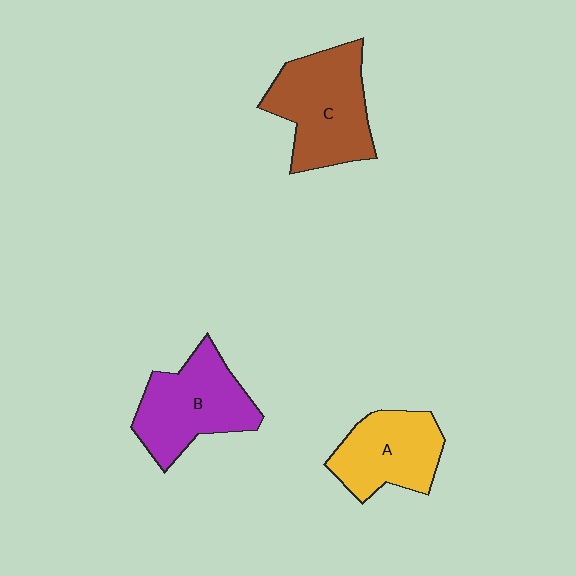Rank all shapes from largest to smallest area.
From largest to smallest: C (brown), B (purple), A (yellow).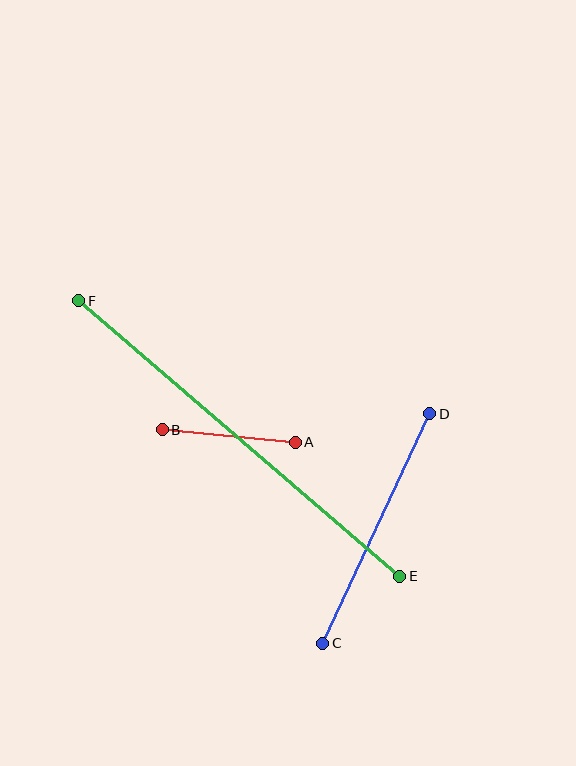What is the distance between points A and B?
The distance is approximately 134 pixels.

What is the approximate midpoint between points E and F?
The midpoint is at approximately (239, 438) pixels.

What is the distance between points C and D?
The distance is approximately 253 pixels.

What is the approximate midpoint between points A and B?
The midpoint is at approximately (229, 436) pixels.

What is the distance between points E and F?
The distance is approximately 423 pixels.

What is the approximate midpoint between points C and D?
The midpoint is at approximately (376, 528) pixels.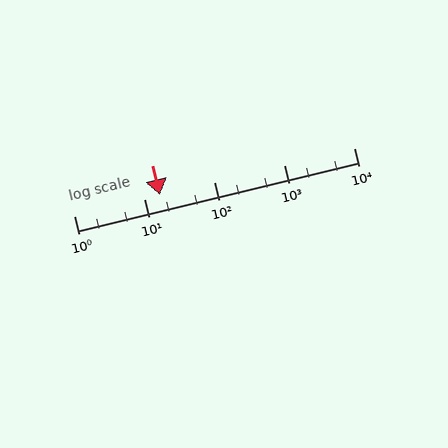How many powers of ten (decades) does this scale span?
The scale spans 4 decades, from 1 to 10000.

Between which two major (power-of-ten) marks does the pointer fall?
The pointer is between 10 and 100.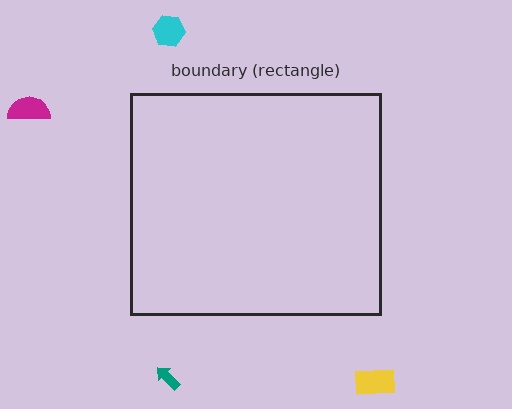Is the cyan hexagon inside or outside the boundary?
Outside.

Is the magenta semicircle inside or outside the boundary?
Outside.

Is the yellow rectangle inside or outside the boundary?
Outside.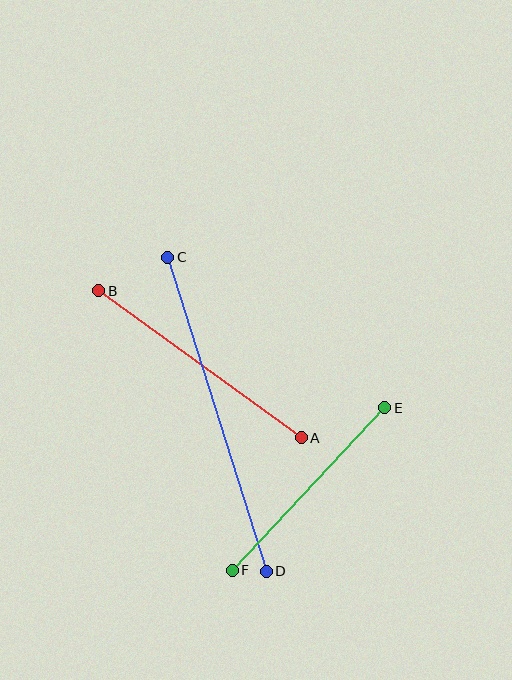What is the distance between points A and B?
The distance is approximately 250 pixels.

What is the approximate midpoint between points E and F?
The midpoint is at approximately (308, 489) pixels.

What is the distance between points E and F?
The distance is approximately 223 pixels.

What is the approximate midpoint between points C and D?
The midpoint is at approximately (217, 414) pixels.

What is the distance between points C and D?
The distance is approximately 329 pixels.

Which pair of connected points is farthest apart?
Points C and D are farthest apart.